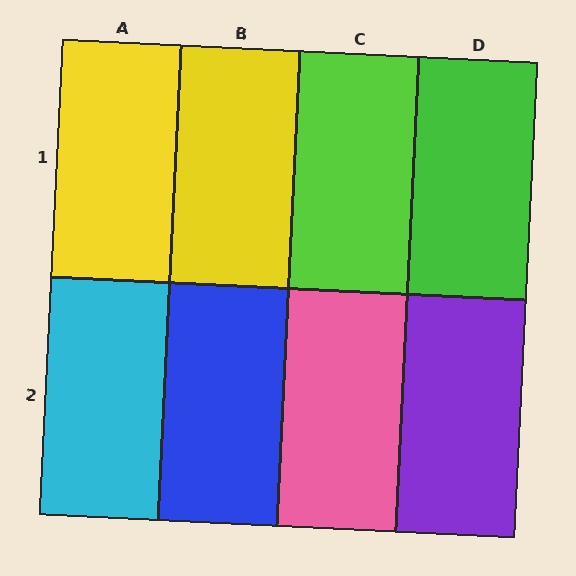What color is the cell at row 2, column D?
Purple.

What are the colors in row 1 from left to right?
Yellow, yellow, lime, green.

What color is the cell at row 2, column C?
Pink.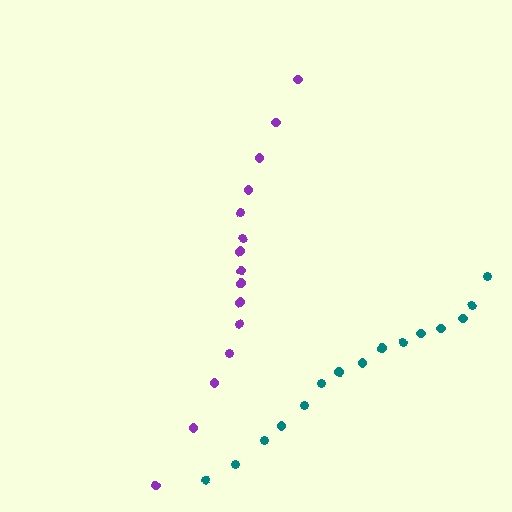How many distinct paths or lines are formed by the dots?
There are 2 distinct paths.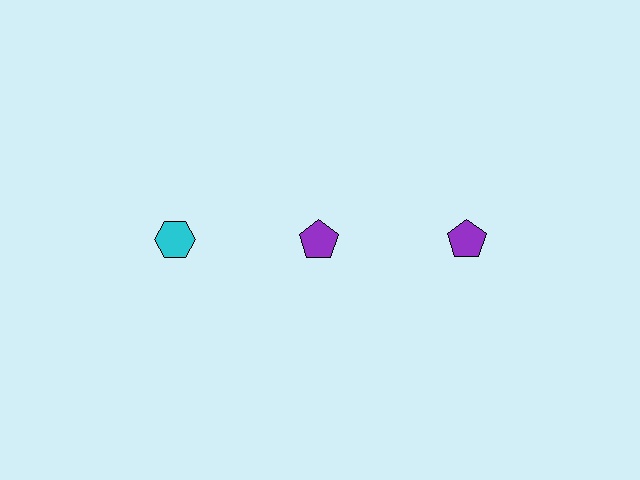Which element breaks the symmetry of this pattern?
The cyan hexagon in the top row, leftmost column breaks the symmetry. All other shapes are purple pentagons.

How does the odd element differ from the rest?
It differs in both color (cyan instead of purple) and shape (hexagon instead of pentagon).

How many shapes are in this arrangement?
There are 3 shapes arranged in a grid pattern.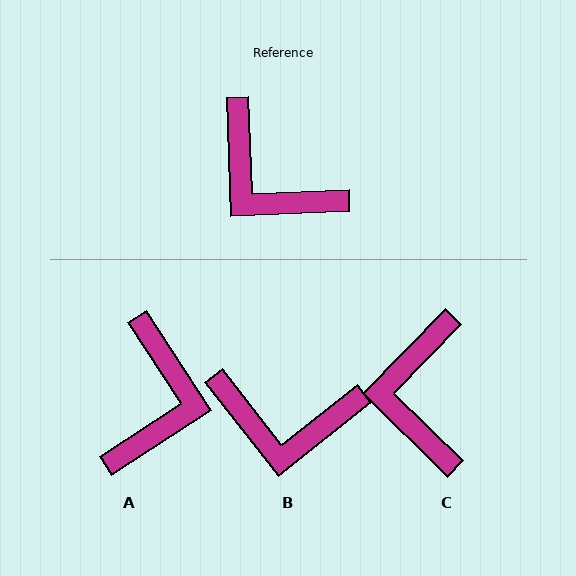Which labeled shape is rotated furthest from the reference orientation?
A, about 121 degrees away.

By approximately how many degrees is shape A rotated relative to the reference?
Approximately 121 degrees counter-clockwise.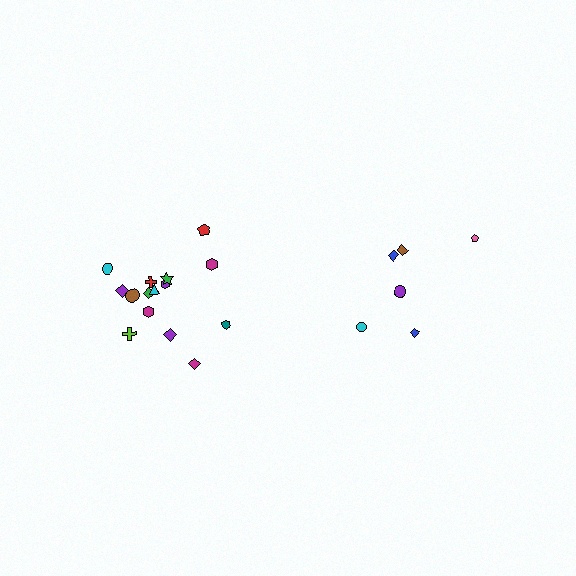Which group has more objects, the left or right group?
The left group.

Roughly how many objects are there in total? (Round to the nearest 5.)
Roughly 20 objects in total.